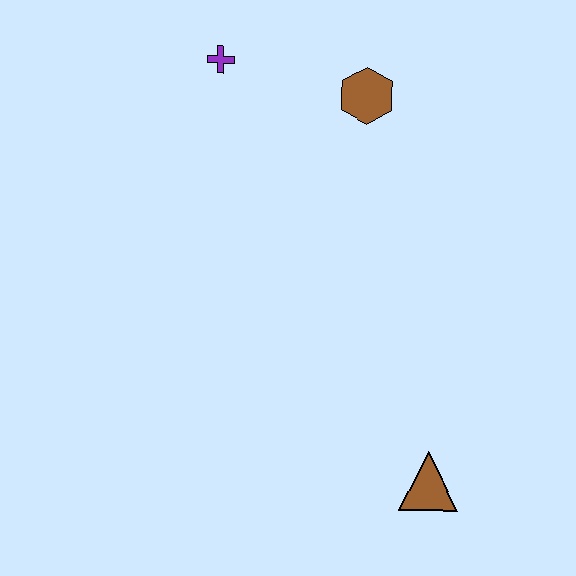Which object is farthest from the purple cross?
The brown triangle is farthest from the purple cross.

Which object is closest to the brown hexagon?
The purple cross is closest to the brown hexagon.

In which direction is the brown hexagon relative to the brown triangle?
The brown hexagon is above the brown triangle.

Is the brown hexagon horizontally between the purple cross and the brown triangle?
Yes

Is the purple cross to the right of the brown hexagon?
No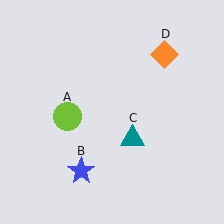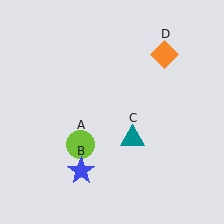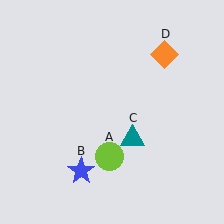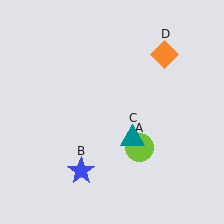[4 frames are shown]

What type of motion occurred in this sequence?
The lime circle (object A) rotated counterclockwise around the center of the scene.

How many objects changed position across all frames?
1 object changed position: lime circle (object A).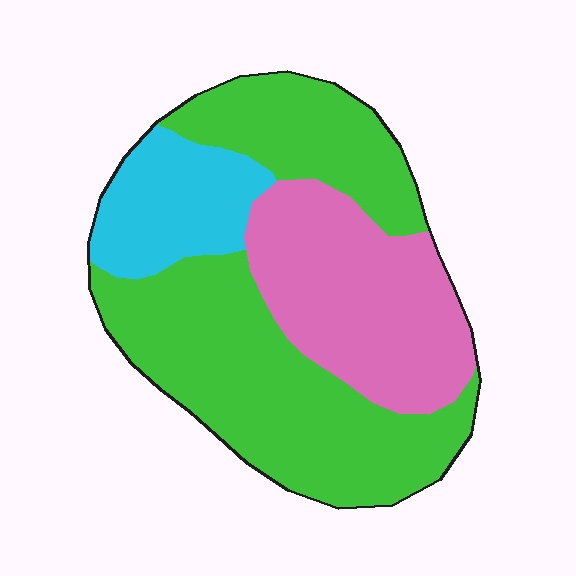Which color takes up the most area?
Green, at roughly 55%.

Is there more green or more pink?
Green.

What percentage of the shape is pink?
Pink covers about 30% of the shape.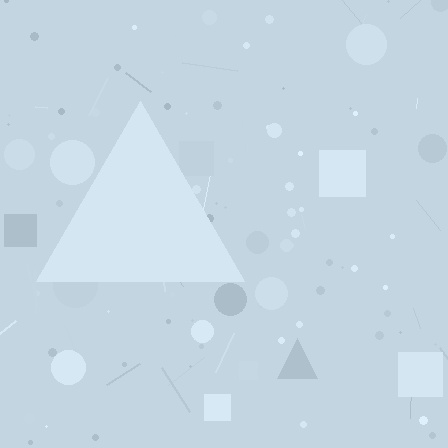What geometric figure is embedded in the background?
A triangle is embedded in the background.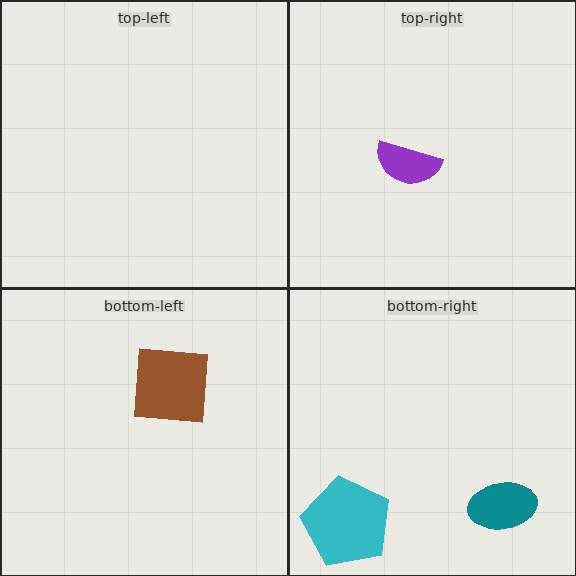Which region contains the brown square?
The bottom-left region.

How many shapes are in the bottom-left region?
1.